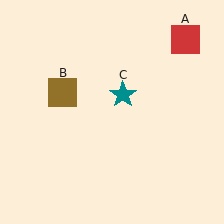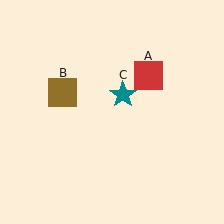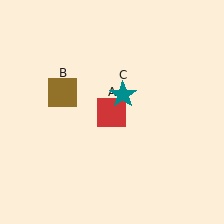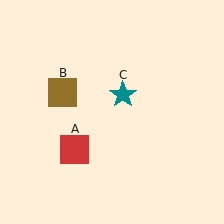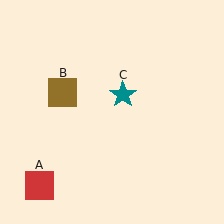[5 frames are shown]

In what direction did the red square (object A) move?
The red square (object A) moved down and to the left.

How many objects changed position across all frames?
1 object changed position: red square (object A).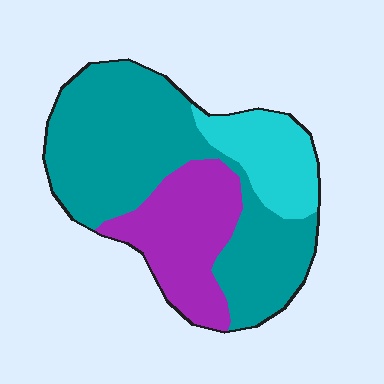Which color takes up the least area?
Cyan, at roughly 15%.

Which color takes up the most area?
Teal, at roughly 55%.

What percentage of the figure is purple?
Purple covers around 25% of the figure.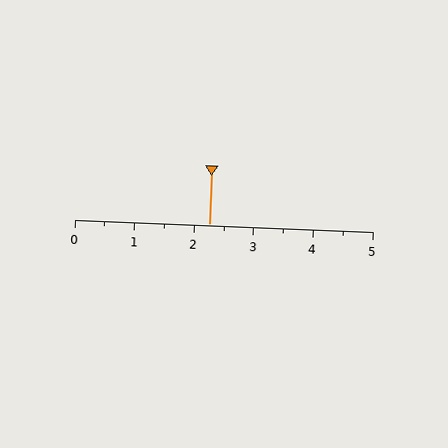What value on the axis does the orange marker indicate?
The marker indicates approximately 2.2.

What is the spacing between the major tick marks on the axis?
The major ticks are spaced 1 apart.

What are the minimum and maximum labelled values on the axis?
The axis runs from 0 to 5.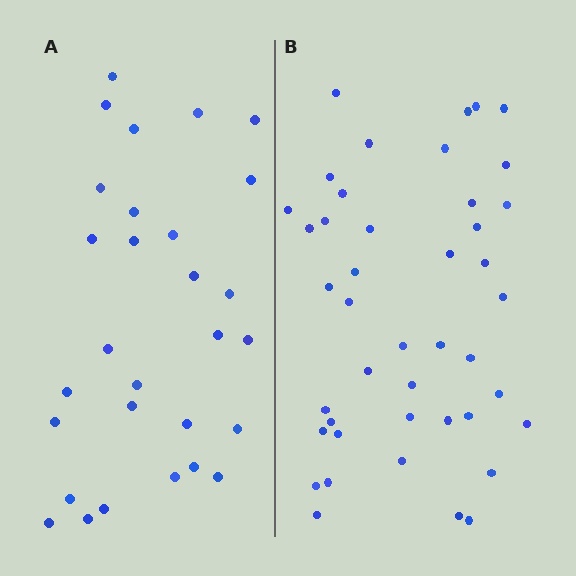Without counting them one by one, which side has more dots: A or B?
Region B (the right region) has more dots.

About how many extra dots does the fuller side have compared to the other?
Region B has approximately 15 more dots than region A.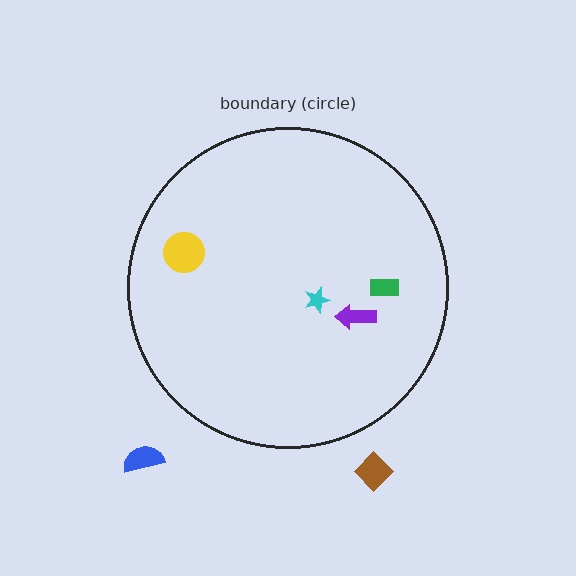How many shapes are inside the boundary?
4 inside, 2 outside.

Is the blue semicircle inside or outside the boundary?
Outside.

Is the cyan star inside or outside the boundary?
Inside.